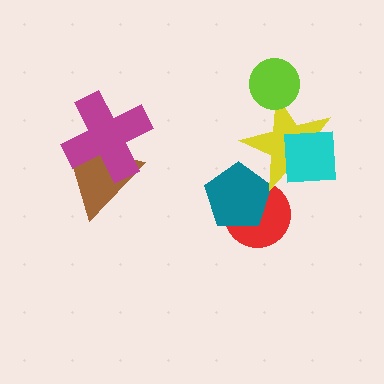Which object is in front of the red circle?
The teal pentagon is in front of the red circle.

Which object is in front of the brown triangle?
The magenta cross is in front of the brown triangle.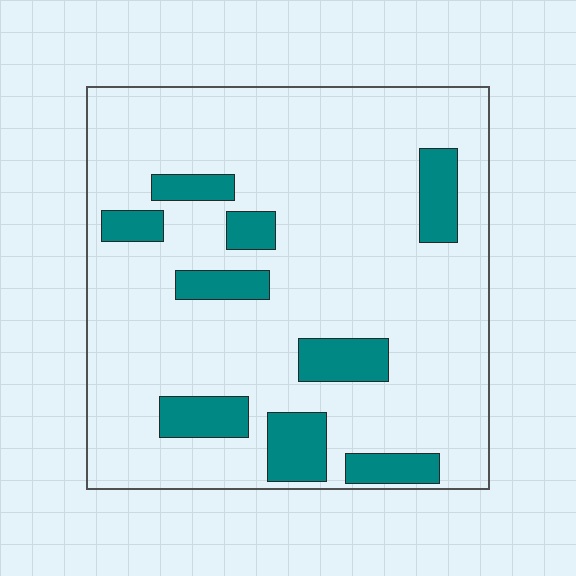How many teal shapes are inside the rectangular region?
9.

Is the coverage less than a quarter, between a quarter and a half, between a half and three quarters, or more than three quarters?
Less than a quarter.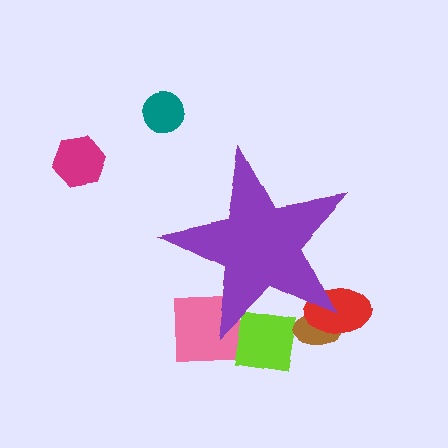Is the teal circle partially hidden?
No, the teal circle is fully visible.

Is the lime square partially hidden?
Yes, the lime square is partially hidden behind the purple star.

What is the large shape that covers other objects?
A purple star.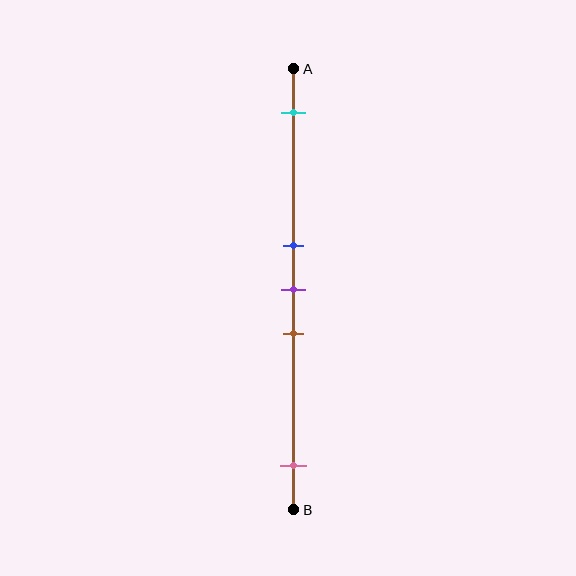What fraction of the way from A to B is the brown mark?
The brown mark is approximately 60% (0.6) of the way from A to B.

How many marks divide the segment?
There are 5 marks dividing the segment.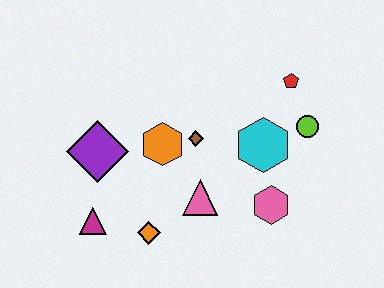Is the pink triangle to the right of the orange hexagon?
Yes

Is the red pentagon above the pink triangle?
Yes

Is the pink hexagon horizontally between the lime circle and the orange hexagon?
Yes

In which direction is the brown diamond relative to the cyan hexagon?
The brown diamond is to the left of the cyan hexagon.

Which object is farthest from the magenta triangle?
The red pentagon is farthest from the magenta triangle.